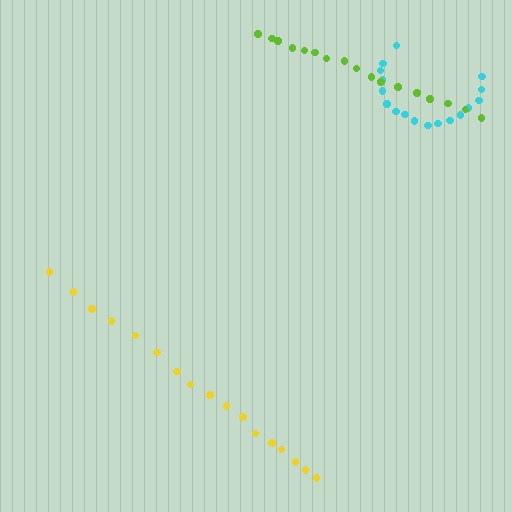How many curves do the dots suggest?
There are 3 distinct paths.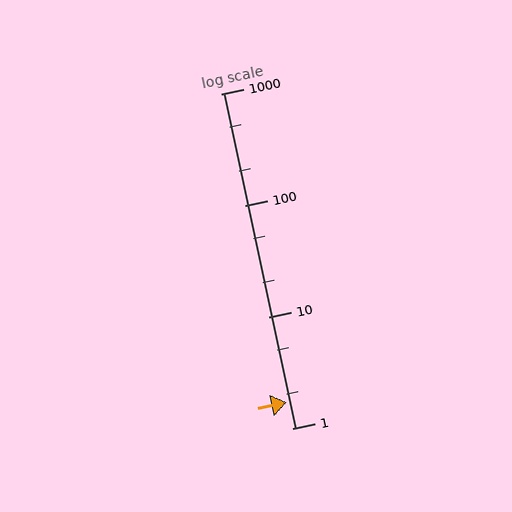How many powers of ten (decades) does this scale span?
The scale spans 3 decades, from 1 to 1000.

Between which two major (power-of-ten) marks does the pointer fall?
The pointer is between 1 and 10.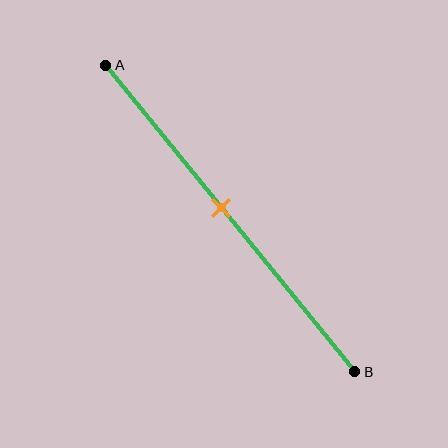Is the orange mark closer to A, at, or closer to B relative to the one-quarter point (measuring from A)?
The orange mark is closer to point B than the one-quarter point of segment AB.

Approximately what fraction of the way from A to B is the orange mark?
The orange mark is approximately 45% of the way from A to B.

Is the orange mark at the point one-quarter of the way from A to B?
No, the mark is at about 45% from A, not at the 25% one-quarter point.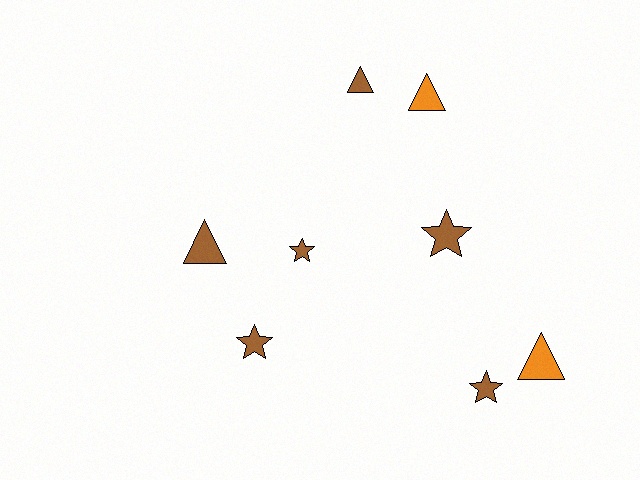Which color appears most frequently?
Brown, with 6 objects.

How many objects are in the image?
There are 8 objects.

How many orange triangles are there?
There are 2 orange triangles.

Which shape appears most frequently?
Star, with 4 objects.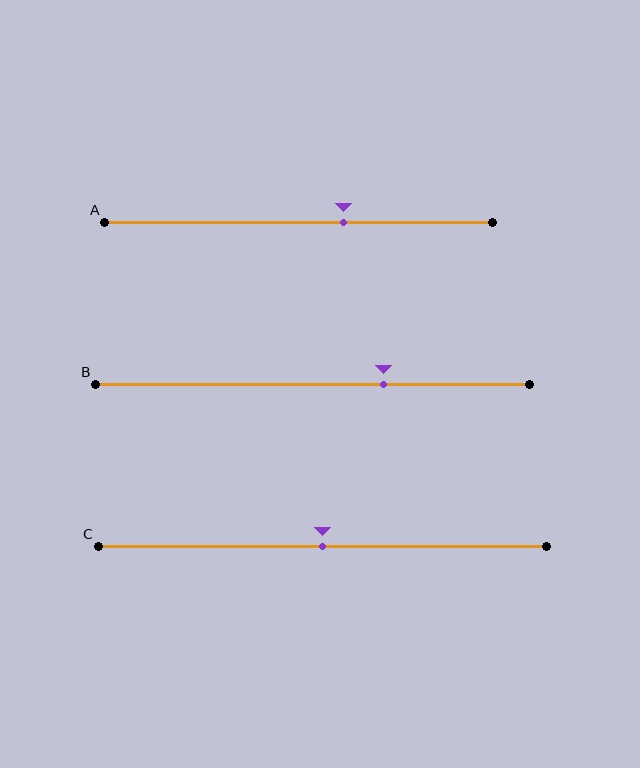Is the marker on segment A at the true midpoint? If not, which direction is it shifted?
No, the marker on segment A is shifted to the right by about 12% of the segment length.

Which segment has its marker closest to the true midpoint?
Segment C has its marker closest to the true midpoint.